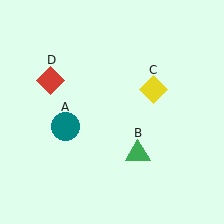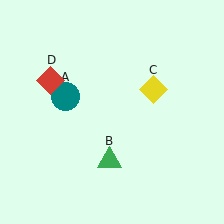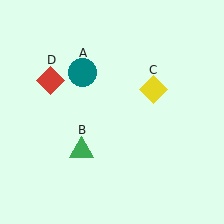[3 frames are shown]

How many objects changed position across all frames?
2 objects changed position: teal circle (object A), green triangle (object B).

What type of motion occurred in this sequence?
The teal circle (object A), green triangle (object B) rotated clockwise around the center of the scene.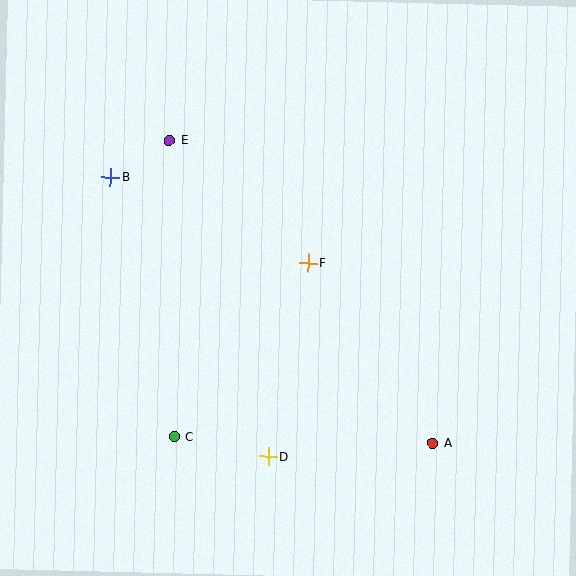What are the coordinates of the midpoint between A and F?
The midpoint between A and F is at (370, 353).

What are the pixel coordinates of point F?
Point F is at (308, 263).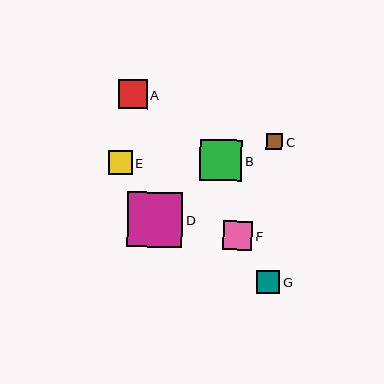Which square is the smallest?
Square C is the smallest with a size of approximately 16 pixels.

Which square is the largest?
Square D is the largest with a size of approximately 55 pixels.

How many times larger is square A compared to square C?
Square A is approximately 1.8 times the size of square C.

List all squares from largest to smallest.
From largest to smallest: D, B, F, A, E, G, C.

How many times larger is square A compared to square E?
Square A is approximately 1.2 times the size of square E.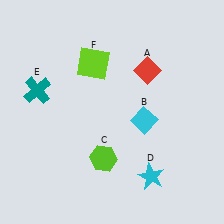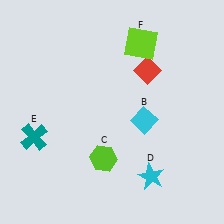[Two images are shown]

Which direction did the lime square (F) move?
The lime square (F) moved right.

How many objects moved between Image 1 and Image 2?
2 objects moved between the two images.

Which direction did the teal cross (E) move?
The teal cross (E) moved down.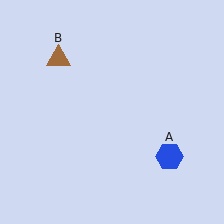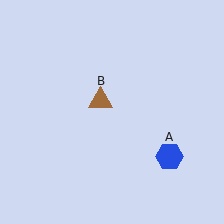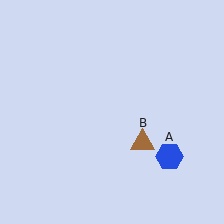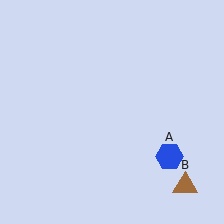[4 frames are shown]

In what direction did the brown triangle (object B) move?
The brown triangle (object B) moved down and to the right.